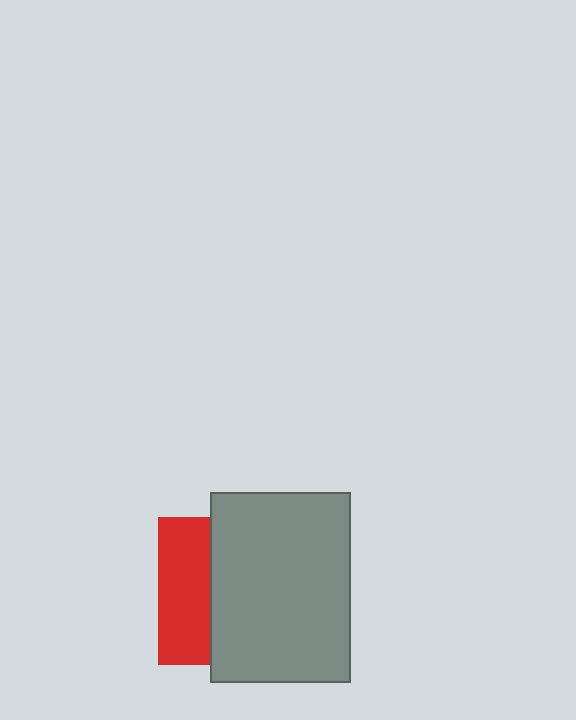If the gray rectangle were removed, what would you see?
You would see the complete red square.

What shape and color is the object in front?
The object in front is a gray rectangle.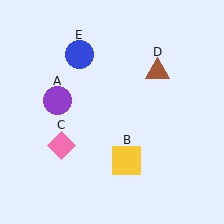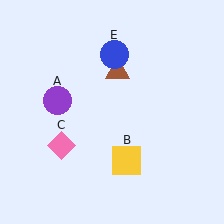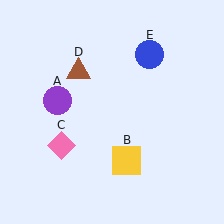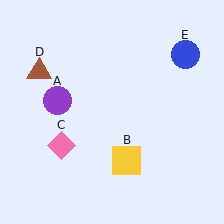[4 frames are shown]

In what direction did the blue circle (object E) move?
The blue circle (object E) moved right.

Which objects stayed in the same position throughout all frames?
Purple circle (object A) and yellow square (object B) and pink diamond (object C) remained stationary.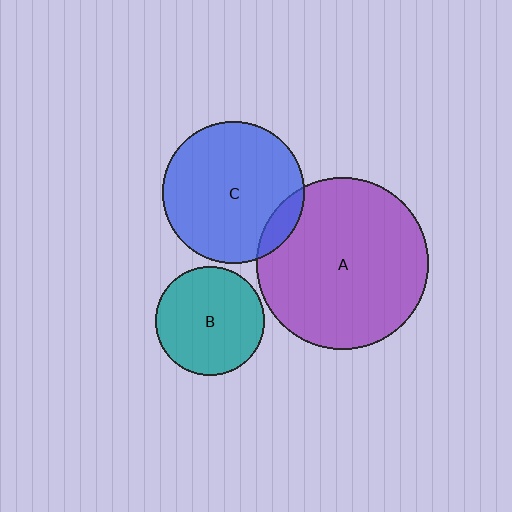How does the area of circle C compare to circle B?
Approximately 1.7 times.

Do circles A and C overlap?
Yes.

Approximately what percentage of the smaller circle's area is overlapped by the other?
Approximately 10%.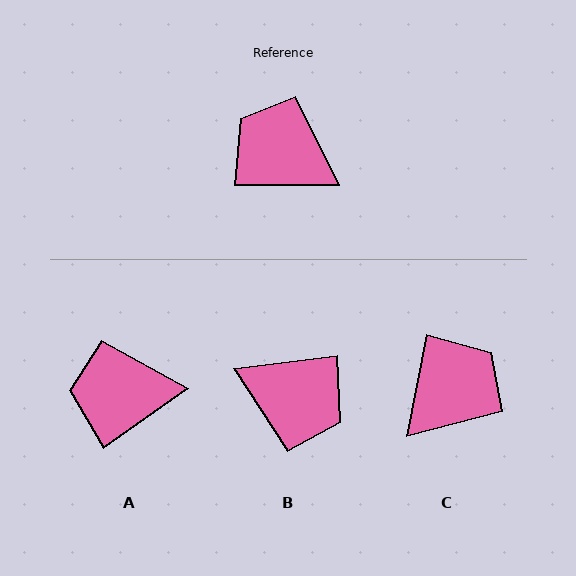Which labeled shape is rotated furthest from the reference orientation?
B, about 173 degrees away.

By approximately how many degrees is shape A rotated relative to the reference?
Approximately 35 degrees counter-clockwise.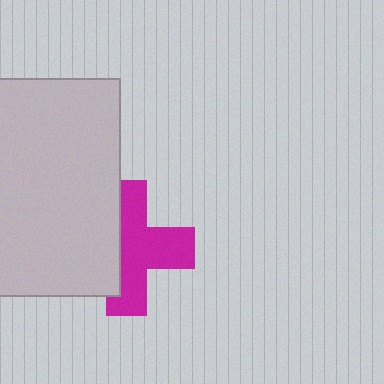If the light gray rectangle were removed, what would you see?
You would see the complete magenta cross.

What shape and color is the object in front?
The object in front is a light gray rectangle.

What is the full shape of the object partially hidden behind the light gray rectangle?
The partially hidden object is a magenta cross.